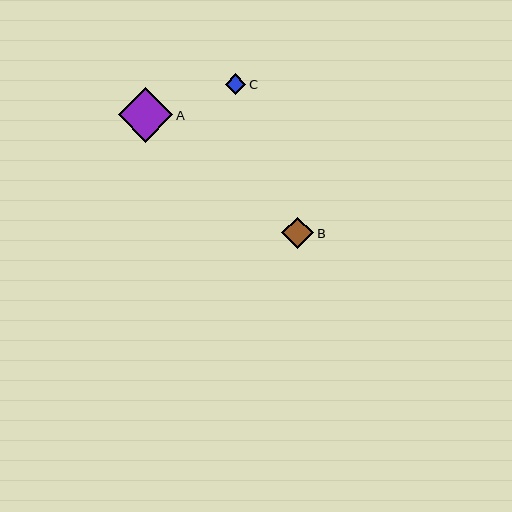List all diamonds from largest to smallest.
From largest to smallest: A, B, C.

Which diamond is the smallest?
Diamond C is the smallest with a size of approximately 20 pixels.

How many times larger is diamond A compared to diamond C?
Diamond A is approximately 2.7 times the size of diamond C.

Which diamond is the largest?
Diamond A is the largest with a size of approximately 54 pixels.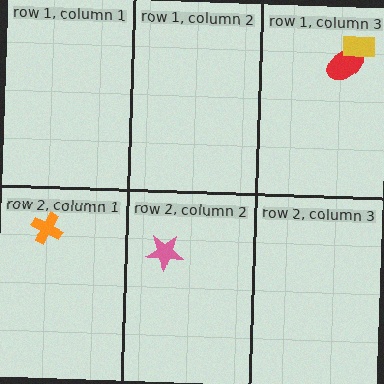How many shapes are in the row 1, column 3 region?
2.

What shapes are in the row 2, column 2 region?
The pink star.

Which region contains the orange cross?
The row 2, column 1 region.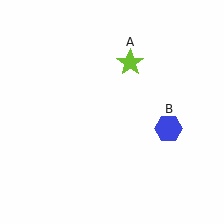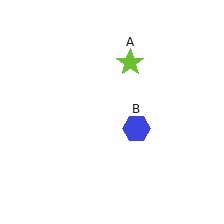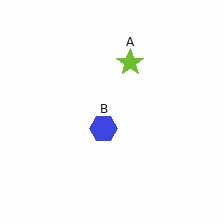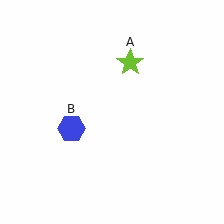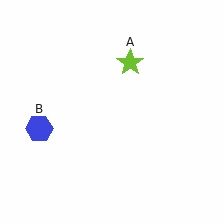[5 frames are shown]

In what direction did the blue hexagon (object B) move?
The blue hexagon (object B) moved left.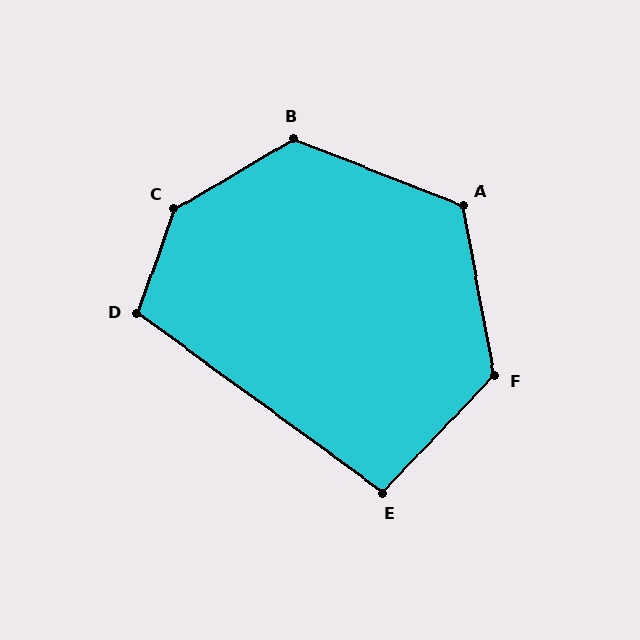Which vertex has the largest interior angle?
C, at approximately 140 degrees.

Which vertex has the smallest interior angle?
E, at approximately 98 degrees.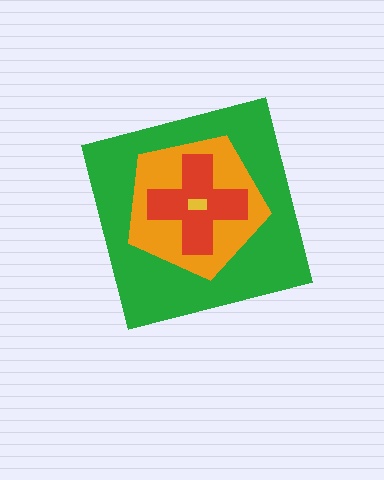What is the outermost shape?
The green square.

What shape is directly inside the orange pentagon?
The red cross.